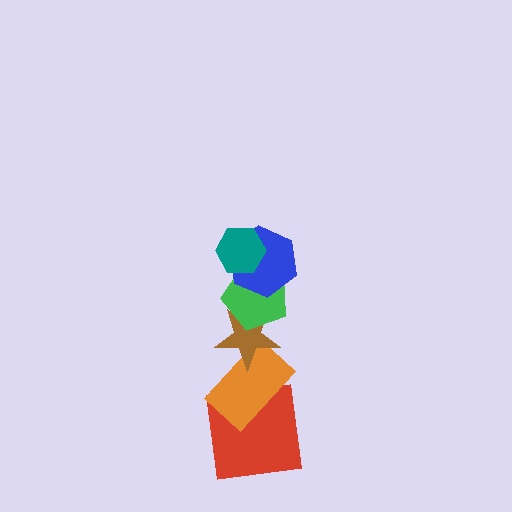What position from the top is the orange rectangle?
The orange rectangle is 5th from the top.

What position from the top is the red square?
The red square is 6th from the top.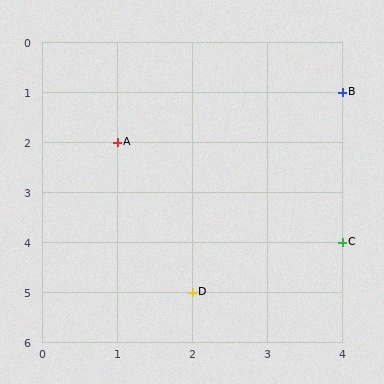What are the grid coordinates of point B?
Point B is at grid coordinates (4, 1).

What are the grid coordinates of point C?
Point C is at grid coordinates (4, 4).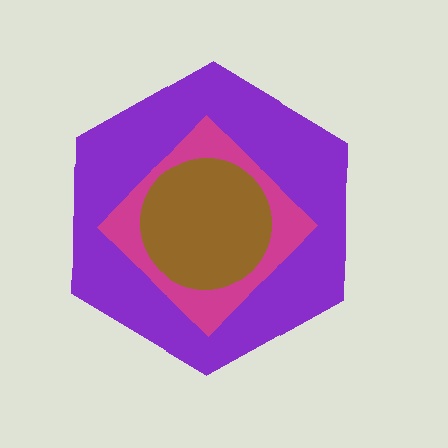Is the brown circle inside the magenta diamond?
Yes.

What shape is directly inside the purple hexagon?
The magenta diamond.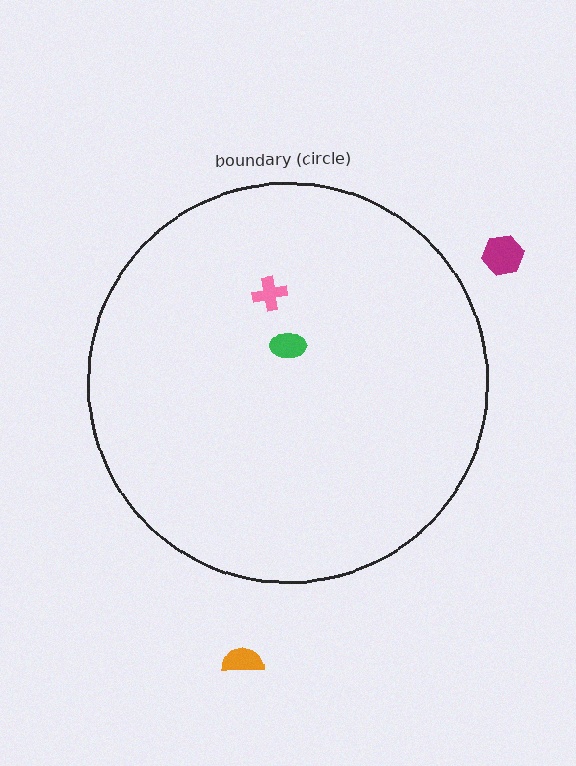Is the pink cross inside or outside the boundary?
Inside.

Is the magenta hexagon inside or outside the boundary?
Outside.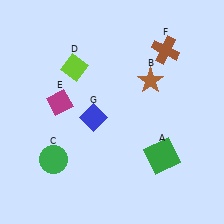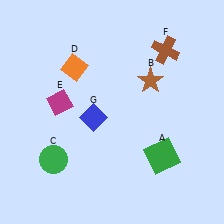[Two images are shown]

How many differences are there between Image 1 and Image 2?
There is 1 difference between the two images.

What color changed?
The diamond (D) changed from lime in Image 1 to orange in Image 2.